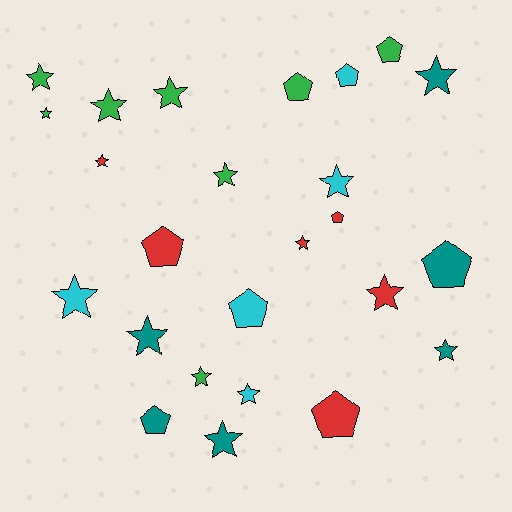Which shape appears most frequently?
Star, with 16 objects.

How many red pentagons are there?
There are 3 red pentagons.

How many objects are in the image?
There are 25 objects.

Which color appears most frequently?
Green, with 8 objects.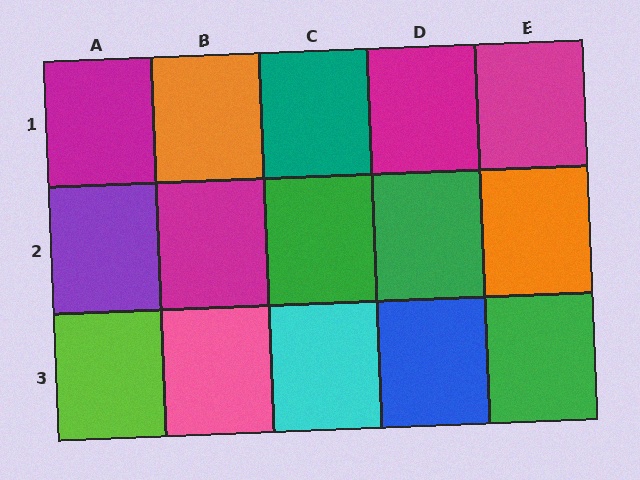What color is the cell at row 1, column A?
Magenta.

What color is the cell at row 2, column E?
Orange.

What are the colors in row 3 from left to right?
Lime, pink, cyan, blue, green.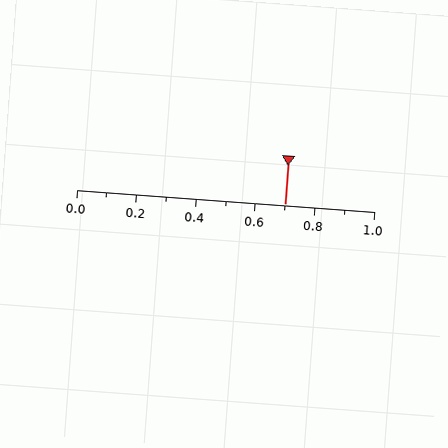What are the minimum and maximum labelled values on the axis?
The axis runs from 0.0 to 1.0.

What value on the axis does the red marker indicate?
The marker indicates approximately 0.7.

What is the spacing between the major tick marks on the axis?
The major ticks are spaced 0.2 apart.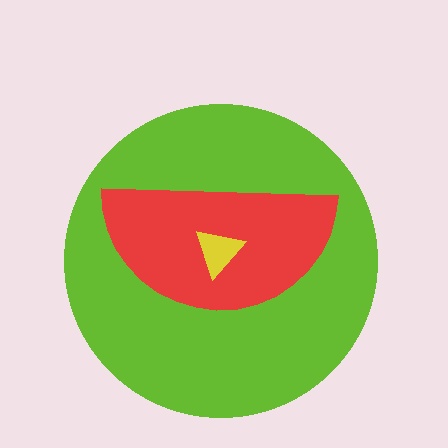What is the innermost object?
The yellow triangle.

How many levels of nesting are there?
3.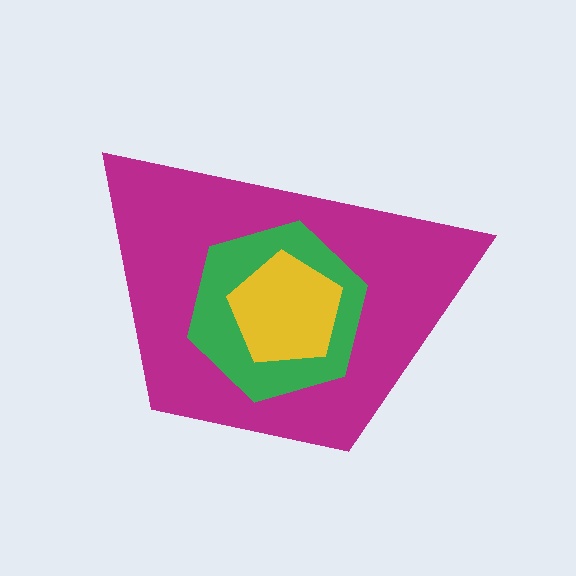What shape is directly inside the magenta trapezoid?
The green hexagon.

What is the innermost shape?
The yellow pentagon.